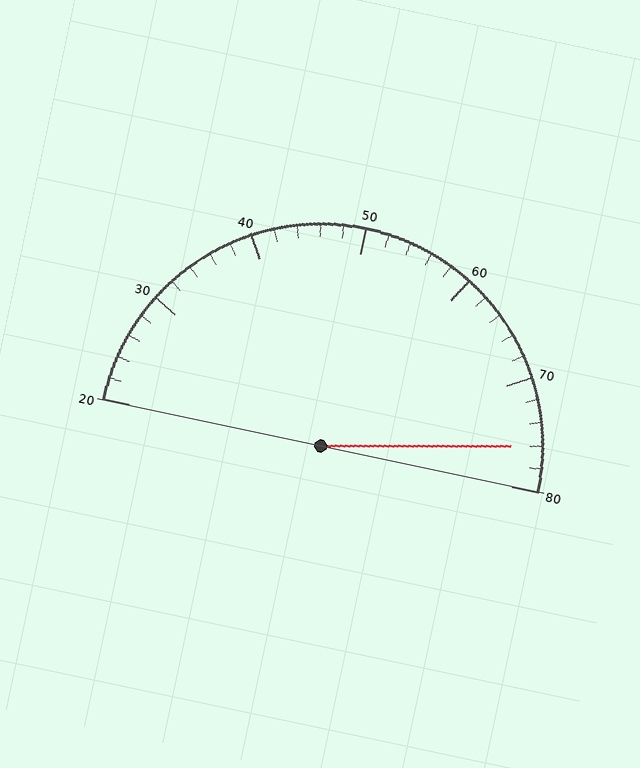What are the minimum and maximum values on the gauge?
The gauge ranges from 20 to 80.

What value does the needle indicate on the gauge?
The needle indicates approximately 76.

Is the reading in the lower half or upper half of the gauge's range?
The reading is in the upper half of the range (20 to 80).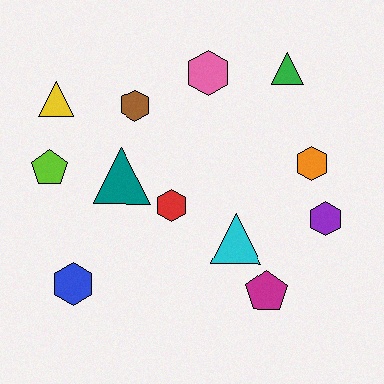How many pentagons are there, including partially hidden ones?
There are 2 pentagons.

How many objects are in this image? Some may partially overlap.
There are 12 objects.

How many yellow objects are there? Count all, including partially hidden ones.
There is 1 yellow object.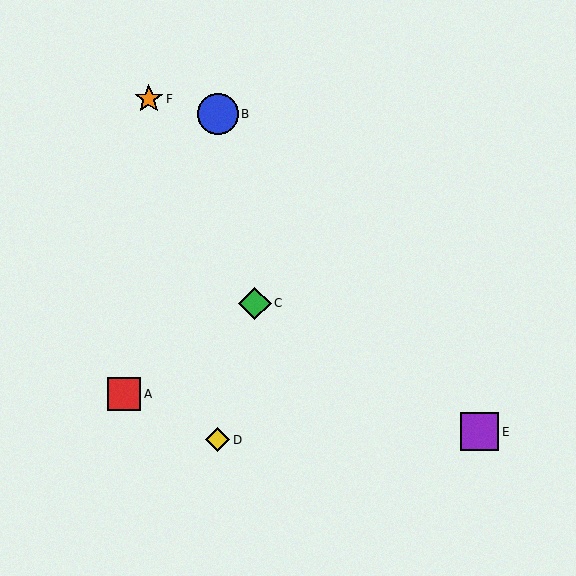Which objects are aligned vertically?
Objects B, D are aligned vertically.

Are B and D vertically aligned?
Yes, both are at x≈218.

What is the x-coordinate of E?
Object E is at x≈480.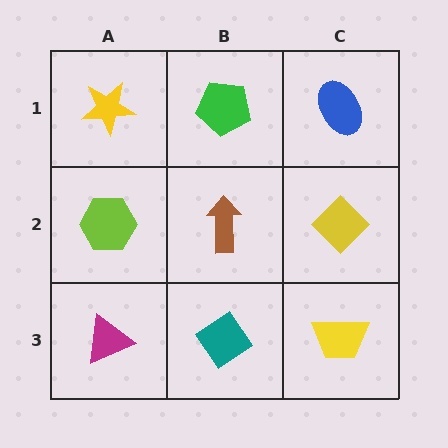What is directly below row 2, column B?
A teal diamond.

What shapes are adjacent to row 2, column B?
A green pentagon (row 1, column B), a teal diamond (row 3, column B), a lime hexagon (row 2, column A), a yellow diamond (row 2, column C).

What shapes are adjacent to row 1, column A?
A lime hexagon (row 2, column A), a green pentagon (row 1, column B).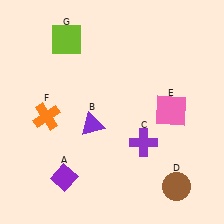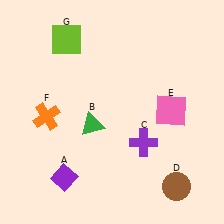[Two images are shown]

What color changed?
The triangle (B) changed from purple in Image 1 to green in Image 2.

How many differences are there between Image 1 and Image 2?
There is 1 difference between the two images.